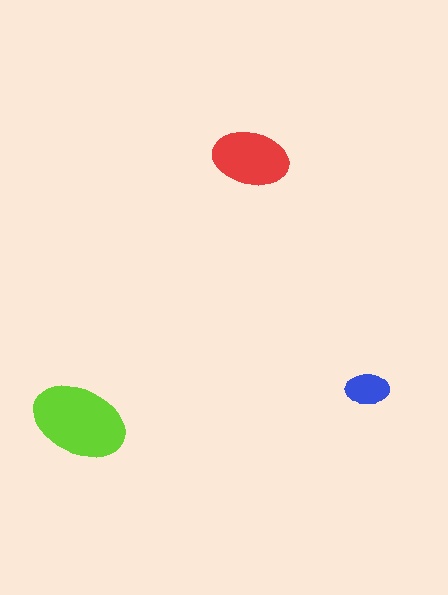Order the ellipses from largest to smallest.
the lime one, the red one, the blue one.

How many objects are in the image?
There are 3 objects in the image.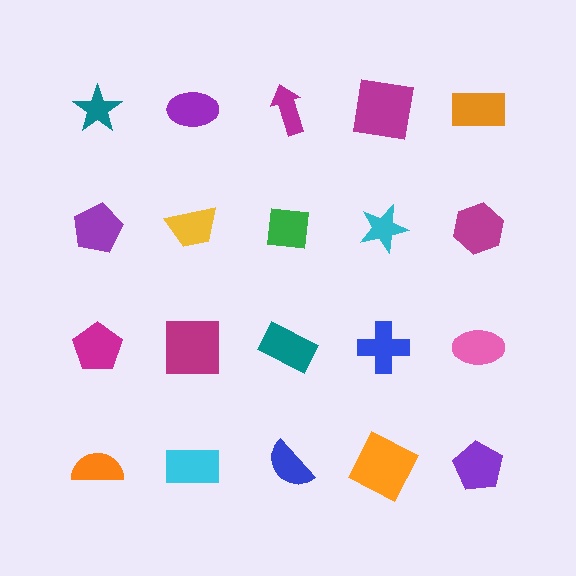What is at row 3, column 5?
A pink ellipse.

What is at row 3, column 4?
A blue cross.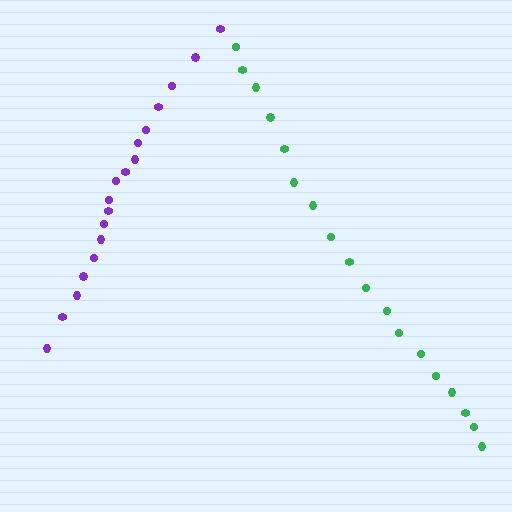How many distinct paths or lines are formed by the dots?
There are 2 distinct paths.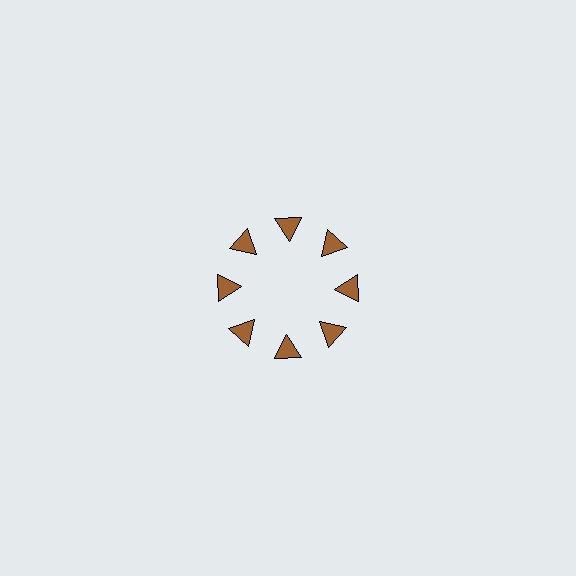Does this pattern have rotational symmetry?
Yes, this pattern has 8-fold rotational symmetry. It looks the same after rotating 45 degrees around the center.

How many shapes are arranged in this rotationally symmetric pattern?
There are 8 shapes, arranged in 8 groups of 1.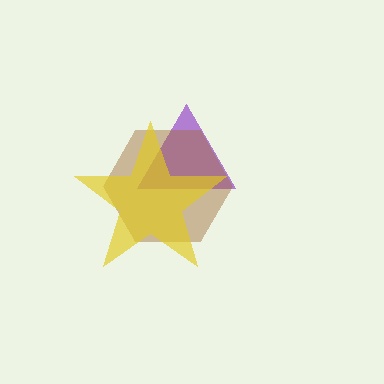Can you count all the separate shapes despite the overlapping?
Yes, there are 3 separate shapes.